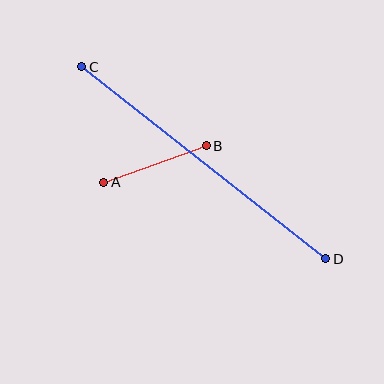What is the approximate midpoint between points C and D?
The midpoint is at approximately (204, 163) pixels.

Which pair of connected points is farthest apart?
Points C and D are farthest apart.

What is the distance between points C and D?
The distance is approximately 311 pixels.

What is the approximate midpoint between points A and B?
The midpoint is at approximately (155, 164) pixels.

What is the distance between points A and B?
The distance is approximately 109 pixels.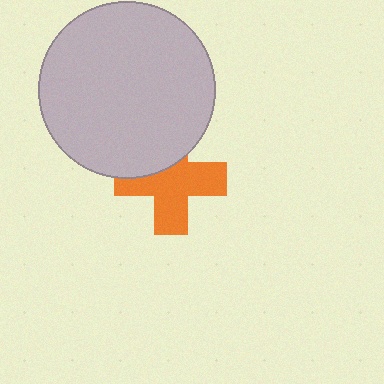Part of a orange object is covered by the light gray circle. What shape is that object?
It is a cross.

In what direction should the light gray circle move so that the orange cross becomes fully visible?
The light gray circle should move up. That is the shortest direction to clear the overlap and leave the orange cross fully visible.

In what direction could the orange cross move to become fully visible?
The orange cross could move down. That would shift it out from behind the light gray circle entirely.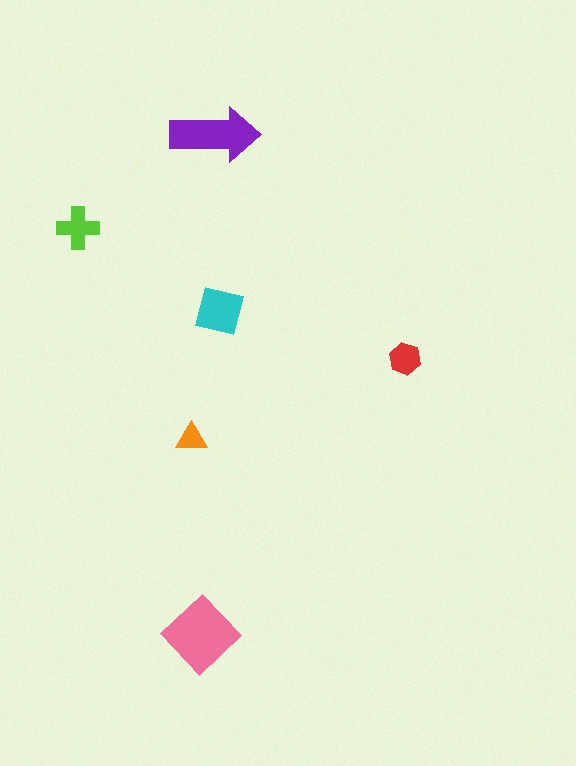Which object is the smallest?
The orange triangle.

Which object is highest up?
The purple arrow is topmost.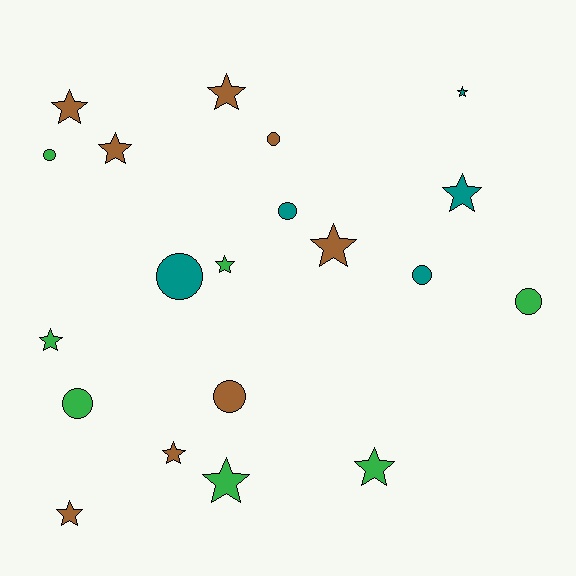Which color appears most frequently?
Brown, with 8 objects.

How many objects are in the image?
There are 20 objects.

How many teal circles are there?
There are 3 teal circles.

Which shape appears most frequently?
Star, with 12 objects.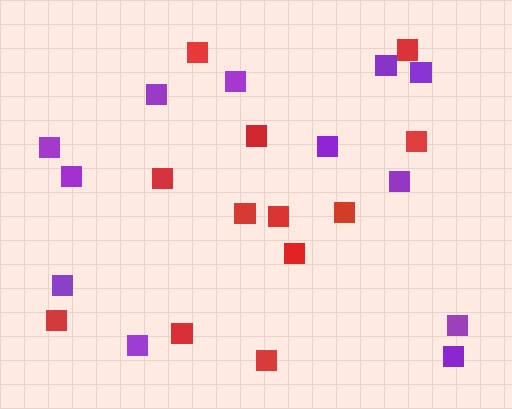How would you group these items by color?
There are 2 groups: one group of red squares (12) and one group of purple squares (12).